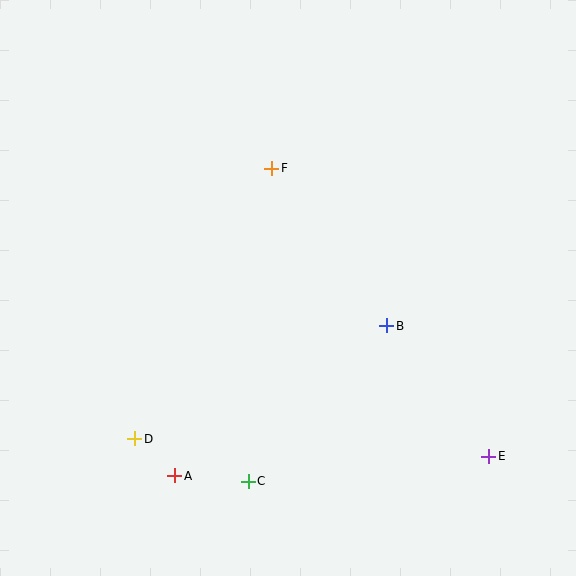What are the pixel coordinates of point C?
Point C is at (248, 481).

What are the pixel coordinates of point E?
Point E is at (489, 456).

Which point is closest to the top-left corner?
Point F is closest to the top-left corner.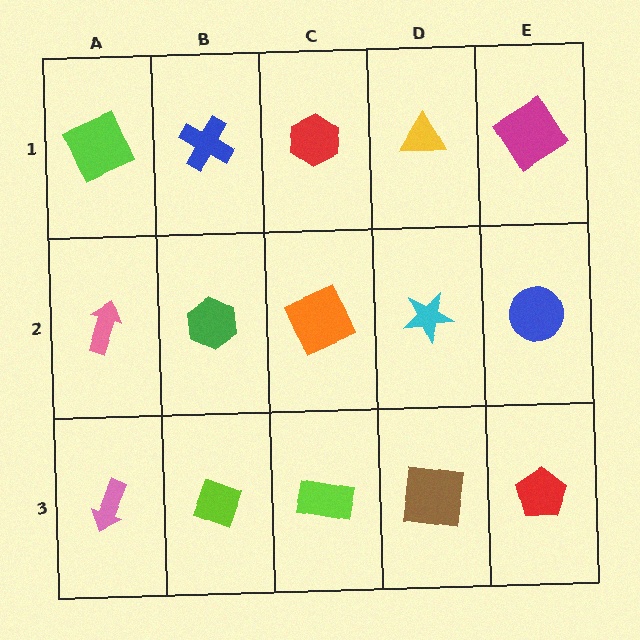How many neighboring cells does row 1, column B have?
3.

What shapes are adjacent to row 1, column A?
A pink arrow (row 2, column A), a blue cross (row 1, column B).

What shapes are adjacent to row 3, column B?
A green hexagon (row 2, column B), a pink arrow (row 3, column A), a lime rectangle (row 3, column C).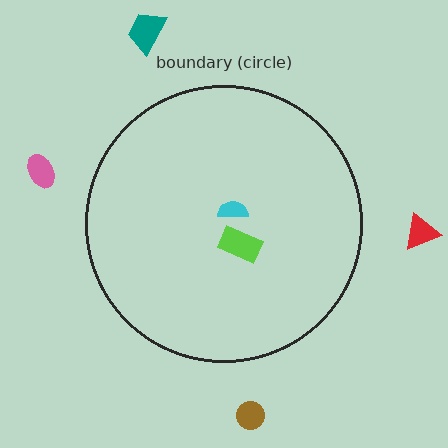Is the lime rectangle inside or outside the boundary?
Inside.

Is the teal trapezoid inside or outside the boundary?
Outside.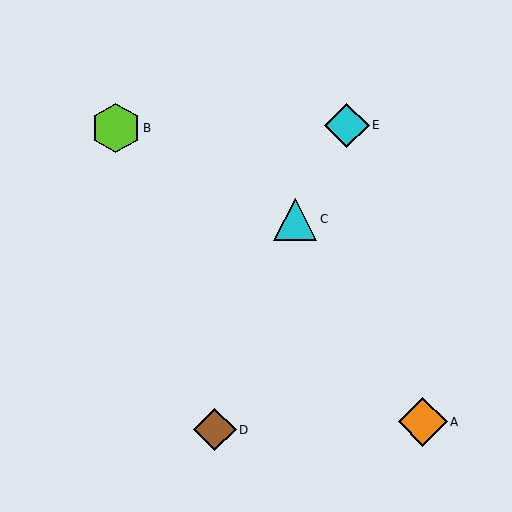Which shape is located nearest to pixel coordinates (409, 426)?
The orange diamond (labeled A) at (423, 422) is nearest to that location.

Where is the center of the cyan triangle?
The center of the cyan triangle is at (295, 219).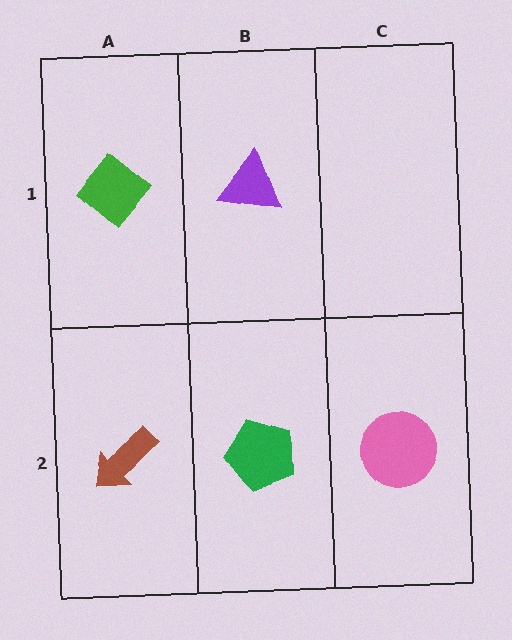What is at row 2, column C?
A pink circle.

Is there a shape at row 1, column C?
No, that cell is empty.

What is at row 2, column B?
A green pentagon.